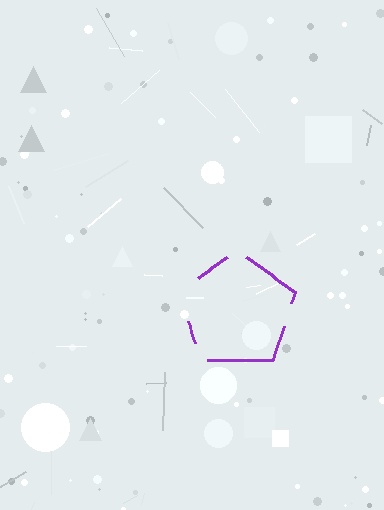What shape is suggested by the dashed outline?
The dashed outline suggests a pentagon.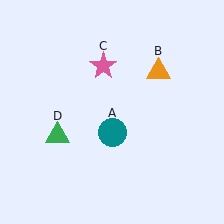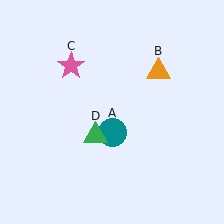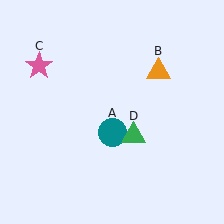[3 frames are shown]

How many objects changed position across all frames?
2 objects changed position: pink star (object C), green triangle (object D).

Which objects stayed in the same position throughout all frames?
Teal circle (object A) and orange triangle (object B) remained stationary.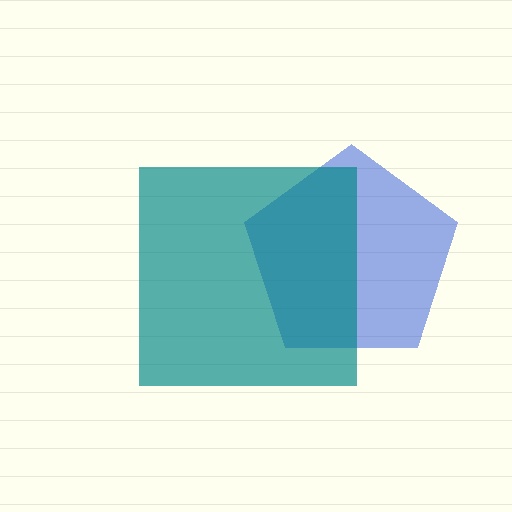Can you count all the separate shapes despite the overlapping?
Yes, there are 2 separate shapes.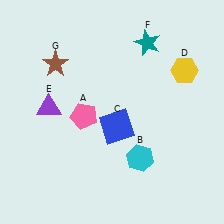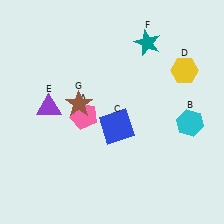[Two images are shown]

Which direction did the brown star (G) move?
The brown star (G) moved down.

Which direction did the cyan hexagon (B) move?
The cyan hexagon (B) moved right.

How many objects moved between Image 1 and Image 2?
2 objects moved between the two images.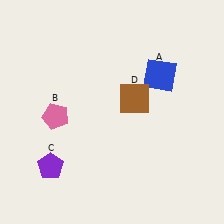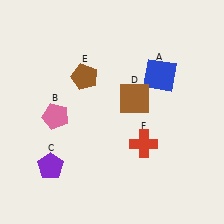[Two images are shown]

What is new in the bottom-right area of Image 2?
A red cross (F) was added in the bottom-right area of Image 2.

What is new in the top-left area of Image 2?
A brown pentagon (E) was added in the top-left area of Image 2.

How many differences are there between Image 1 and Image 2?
There are 2 differences between the two images.